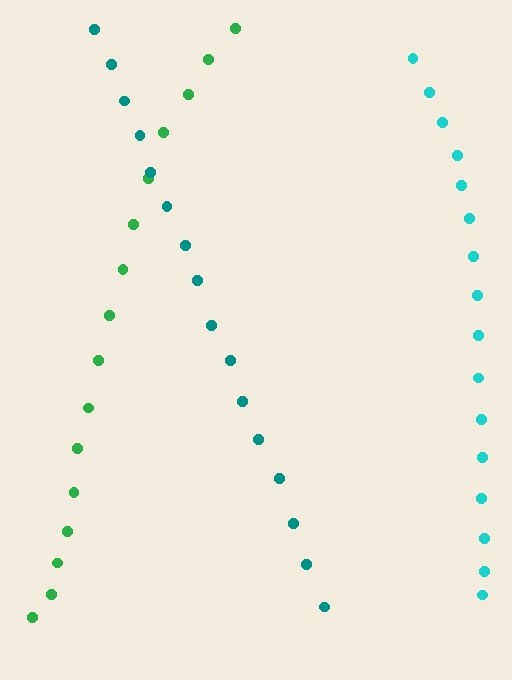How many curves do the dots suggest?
There are 3 distinct paths.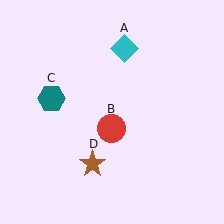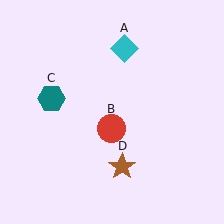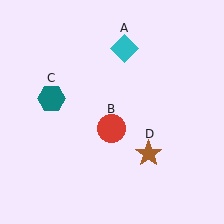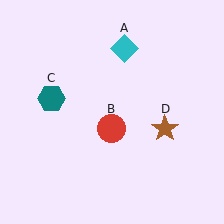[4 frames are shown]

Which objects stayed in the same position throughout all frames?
Cyan diamond (object A) and red circle (object B) and teal hexagon (object C) remained stationary.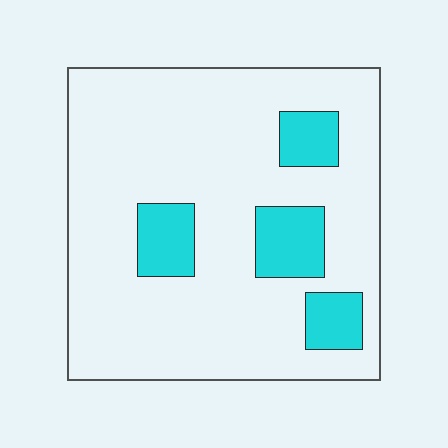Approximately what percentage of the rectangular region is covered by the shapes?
Approximately 15%.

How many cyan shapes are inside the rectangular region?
4.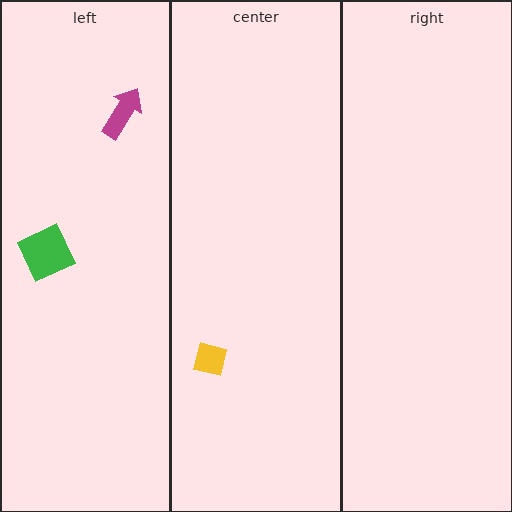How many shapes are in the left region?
2.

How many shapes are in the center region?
1.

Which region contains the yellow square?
The center region.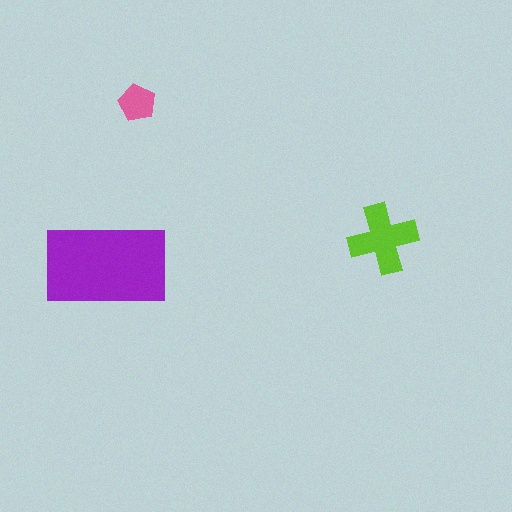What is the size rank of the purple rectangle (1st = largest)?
1st.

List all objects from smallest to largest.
The pink pentagon, the lime cross, the purple rectangle.